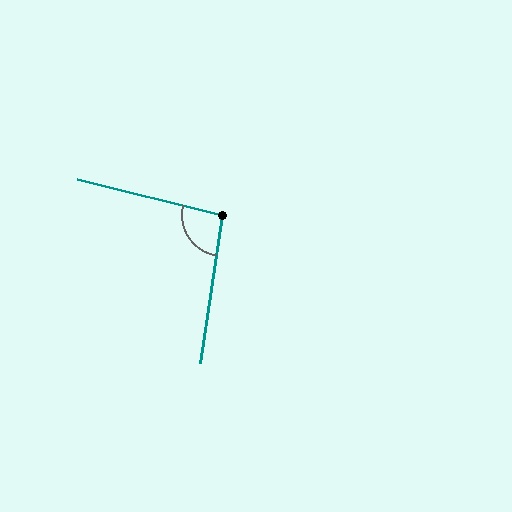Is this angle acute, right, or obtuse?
It is obtuse.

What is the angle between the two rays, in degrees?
Approximately 95 degrees.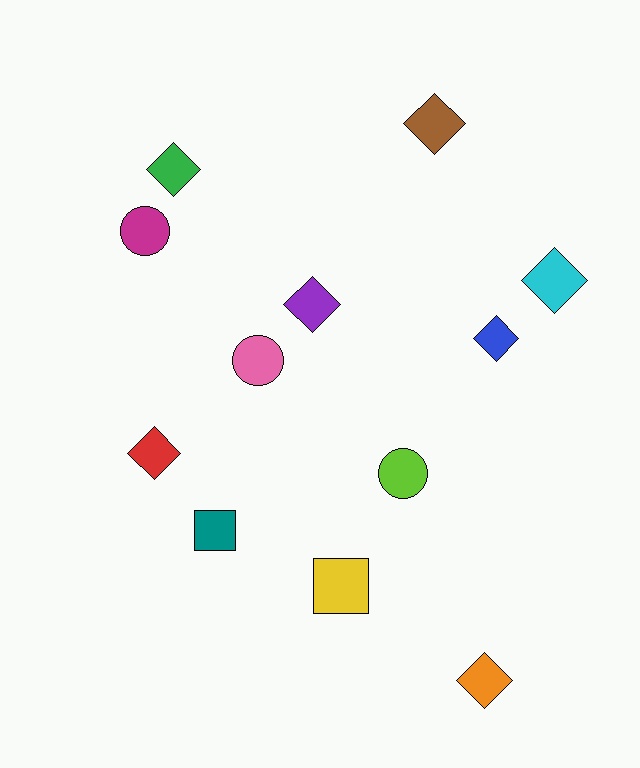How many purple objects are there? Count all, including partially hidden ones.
There is 1 purple object.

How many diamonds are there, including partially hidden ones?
There are 7 diamonds.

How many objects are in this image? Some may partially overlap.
There are 12 objects.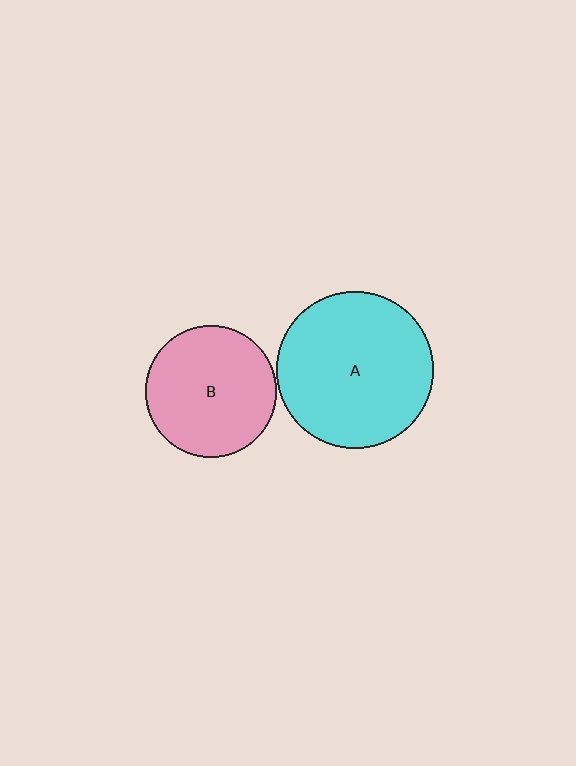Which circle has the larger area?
Circle A (cyan).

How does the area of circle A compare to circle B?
Approximately 1.4 times.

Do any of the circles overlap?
No, none of the circles overlap.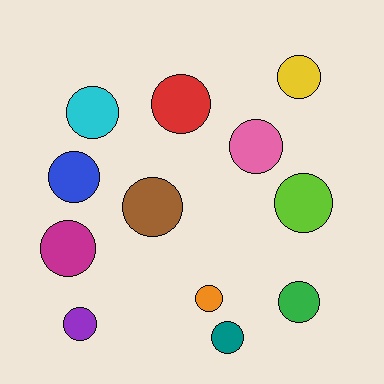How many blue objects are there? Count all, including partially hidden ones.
There is 1 blue object.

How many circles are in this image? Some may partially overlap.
There are 12 circles.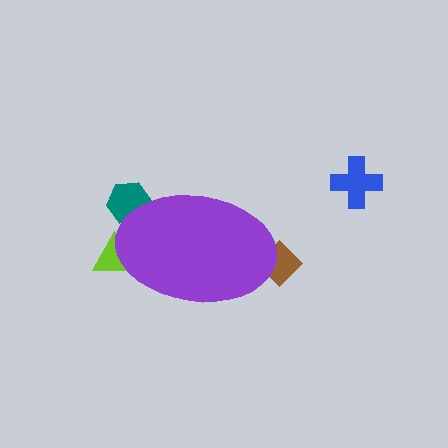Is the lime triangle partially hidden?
Yes, the lime triangle is partially hidden behind the purple ellipse.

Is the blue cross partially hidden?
No, the blue cross is fully visible.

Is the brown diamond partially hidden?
Yes, the brown diamond is partially hidden behind the purple ellipse.